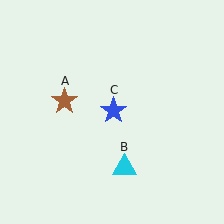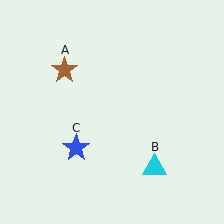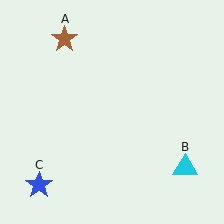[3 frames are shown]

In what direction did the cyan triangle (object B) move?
The cyan triangle (object B) moved right.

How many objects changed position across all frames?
3 objects changed position: brown star (object A), cyan triangle (object B), blue star (object C).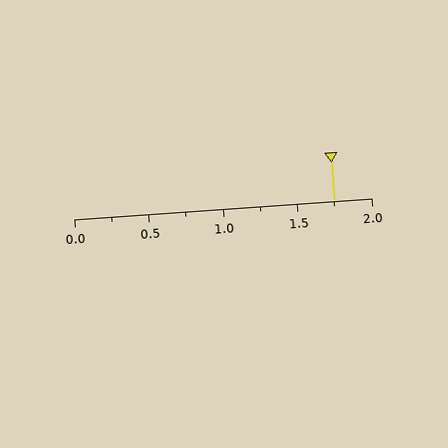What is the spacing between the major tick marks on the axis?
The major ticks are spaced 0.5 apart.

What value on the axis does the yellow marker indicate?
The marker indicates approximately 1.75.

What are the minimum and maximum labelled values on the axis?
The axis runs from 0.0 to 2.0.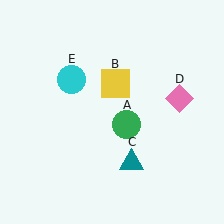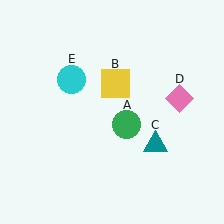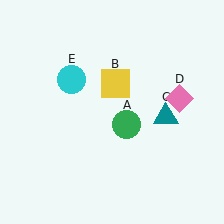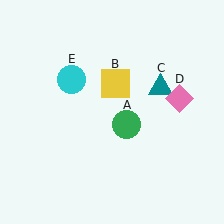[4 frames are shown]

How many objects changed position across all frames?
1 object changed position: teal triangle (object C).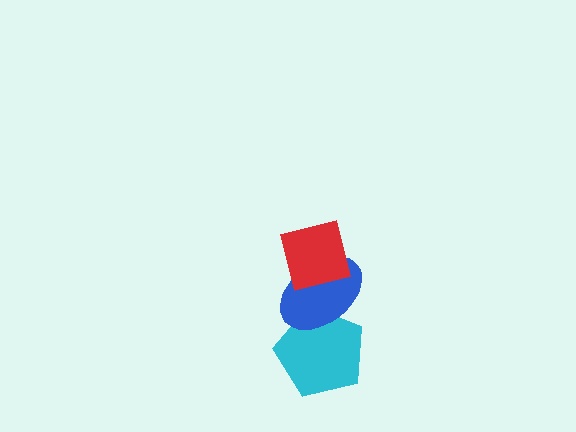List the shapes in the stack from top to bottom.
From top to bottom: the red square, the blue ellipse, the cyan pentagon.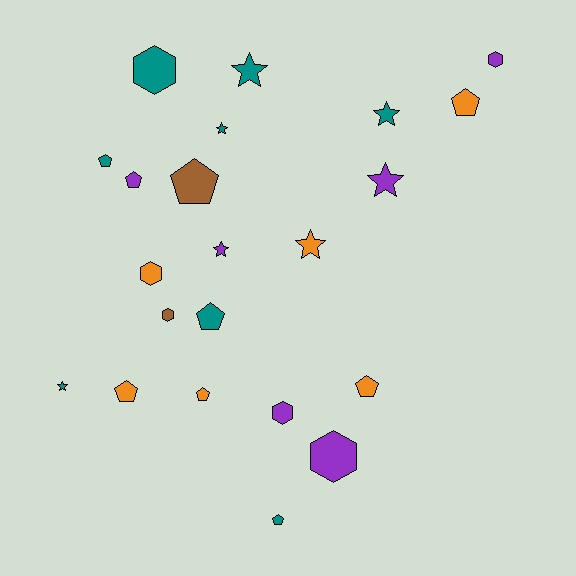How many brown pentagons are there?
There is 1 brown pentagon.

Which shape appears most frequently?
Pentagon, with 9 objects.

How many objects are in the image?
There are 22 objects.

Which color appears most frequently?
Teal, with 8 objects.